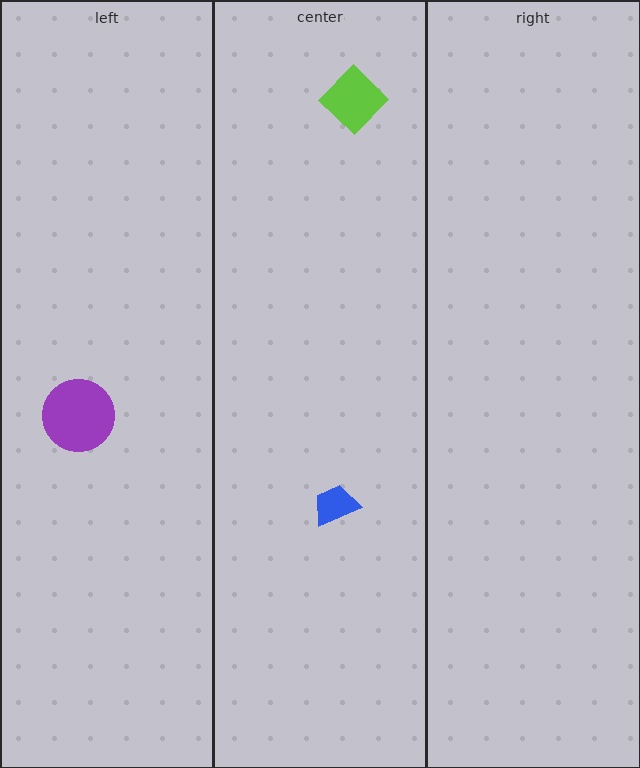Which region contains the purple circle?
The left region.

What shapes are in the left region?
The purple circle.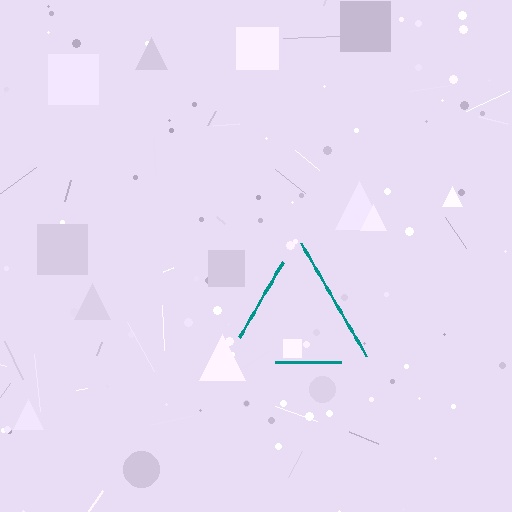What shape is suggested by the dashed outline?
The dashed outline suggests a triangle.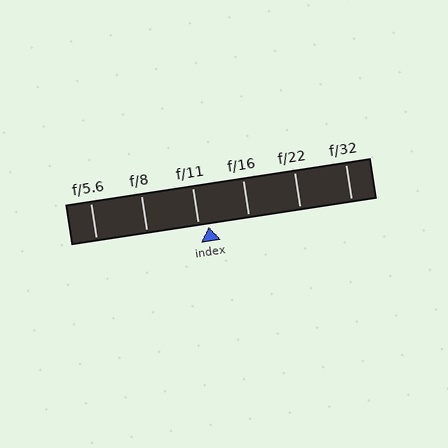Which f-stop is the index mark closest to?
The index mark is closest to f/11.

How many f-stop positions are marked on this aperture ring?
There are 6 f-stop positions marked.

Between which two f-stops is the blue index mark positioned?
The index mark is between f/11 and f/16.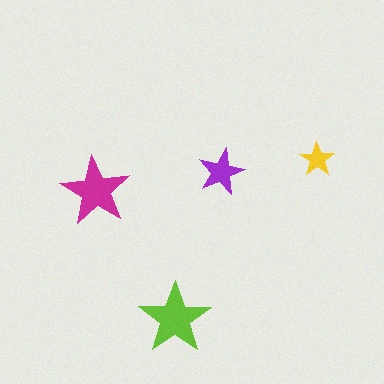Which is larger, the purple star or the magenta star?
The magenta one.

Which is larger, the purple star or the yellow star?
The purple one.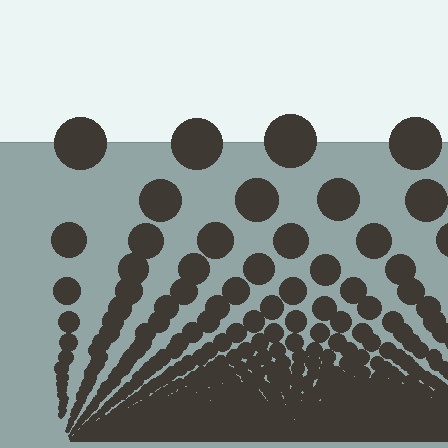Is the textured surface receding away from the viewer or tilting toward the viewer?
The surface appears to tilt toward the viewer. Texture elements get larger and sparser toward the top.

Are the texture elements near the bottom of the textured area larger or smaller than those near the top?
Smaller. The gradient is inverted — elements near the bottom are smaller and denser.